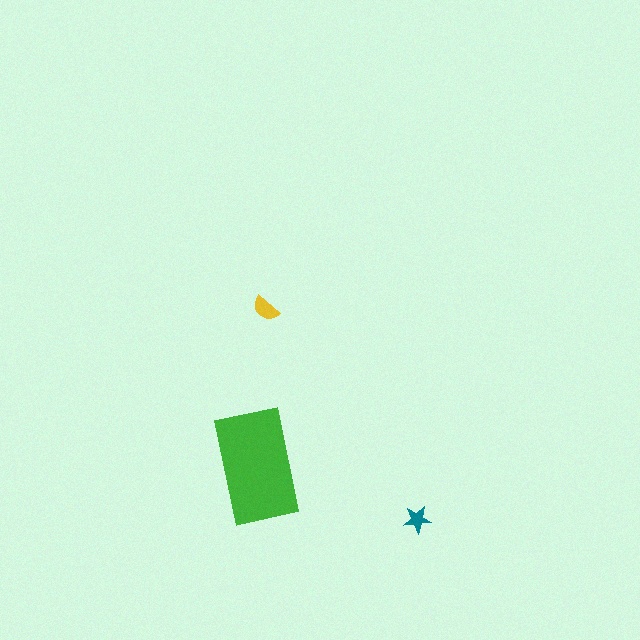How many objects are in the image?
There are 3 objects in the image.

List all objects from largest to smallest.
The green rectangle, the yellow semicircle, the teal star.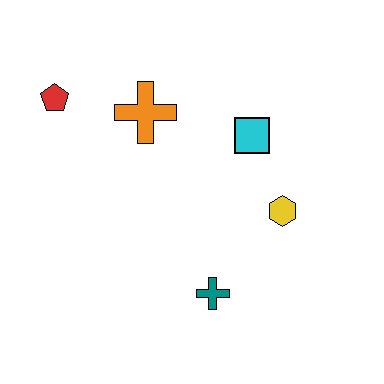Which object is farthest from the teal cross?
The red pentagon is farthest from the teal cross.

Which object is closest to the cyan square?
The yellow hexagon is closest to the cyan square.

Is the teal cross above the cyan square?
No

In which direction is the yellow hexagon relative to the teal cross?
The yellow hexagon is above the teal cross.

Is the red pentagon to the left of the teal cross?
Yes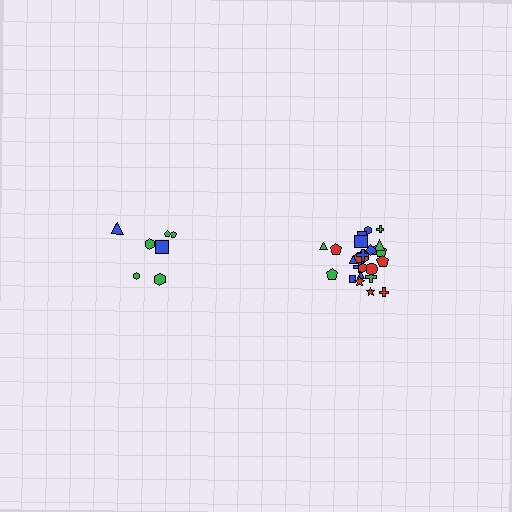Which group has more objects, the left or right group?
The right group.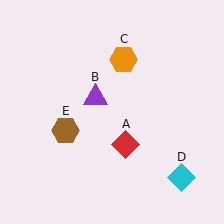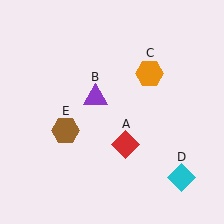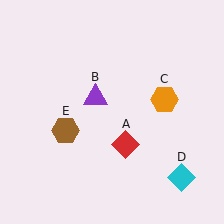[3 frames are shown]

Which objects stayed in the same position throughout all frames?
Red diamond (object A) and purple triangle (object B) and cyan diamond (object D) and brown hexagon (object E) remained stationary.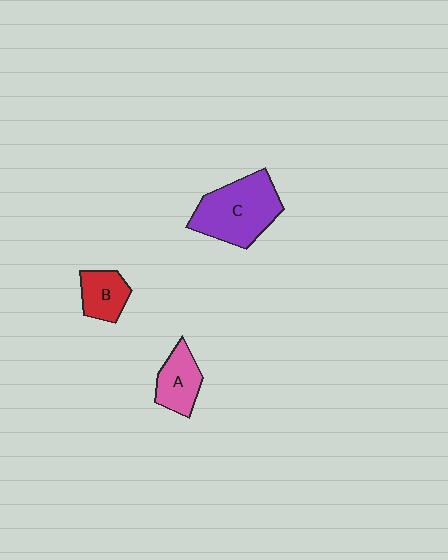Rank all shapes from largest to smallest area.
From largest to smallest: C (purple), A (pink), B (red).